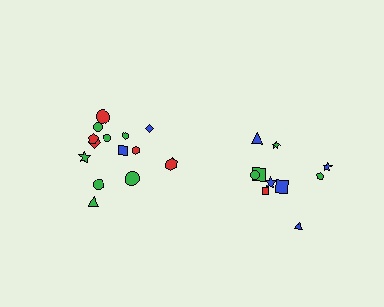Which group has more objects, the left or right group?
The left group.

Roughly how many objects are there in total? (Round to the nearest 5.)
Roughly 25 objects in total.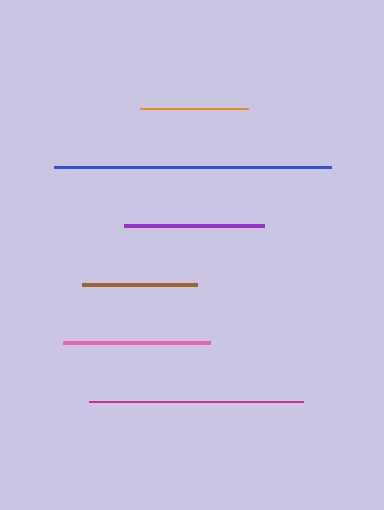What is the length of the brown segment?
The brown segment is approximately 115 pixels long.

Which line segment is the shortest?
The orange line is the shortest at approximately 108 pixels.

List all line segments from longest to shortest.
From longest to shortest: blue, magenta, pink, purple, brown, orange.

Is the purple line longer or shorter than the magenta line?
The magenta line is longer than the purple line.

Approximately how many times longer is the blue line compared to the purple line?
The blue line is approximately 2.0 times the length of the purple line.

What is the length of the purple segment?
The purple segment is approximately 140 pixels long.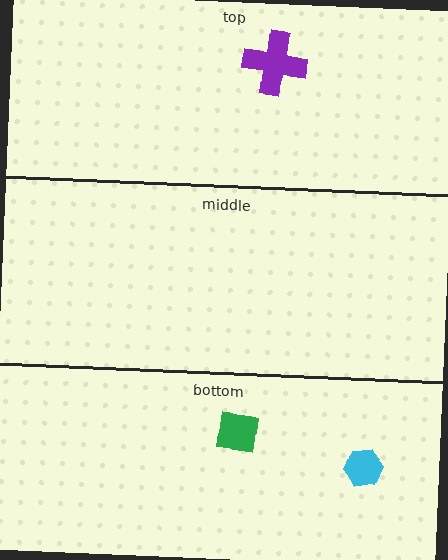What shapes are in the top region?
The purple cross.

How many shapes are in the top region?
1.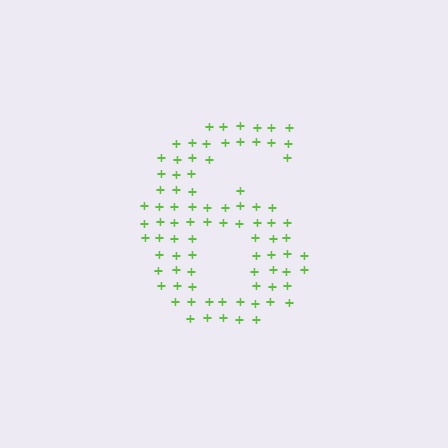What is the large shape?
The large shape is the digit 6.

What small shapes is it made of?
It is made of small plus signs.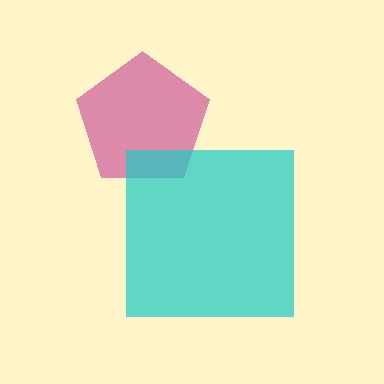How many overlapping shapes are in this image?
There are 2 overlapping shapes in the image.